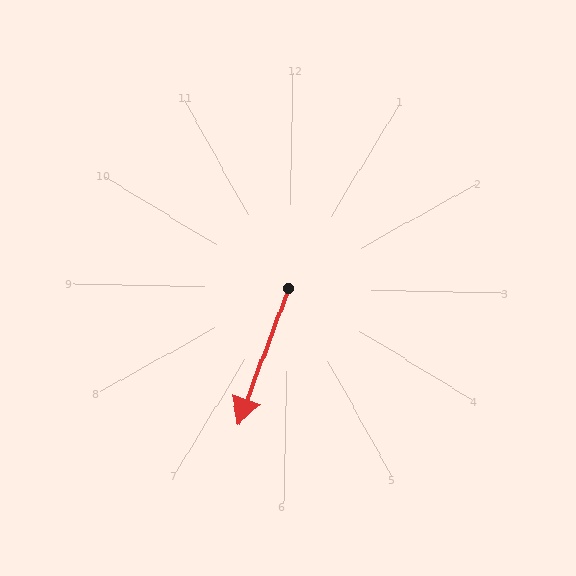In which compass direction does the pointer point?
South.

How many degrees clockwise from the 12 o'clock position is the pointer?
Approximately 199 degrees.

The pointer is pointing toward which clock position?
Roughly 7 o'clock.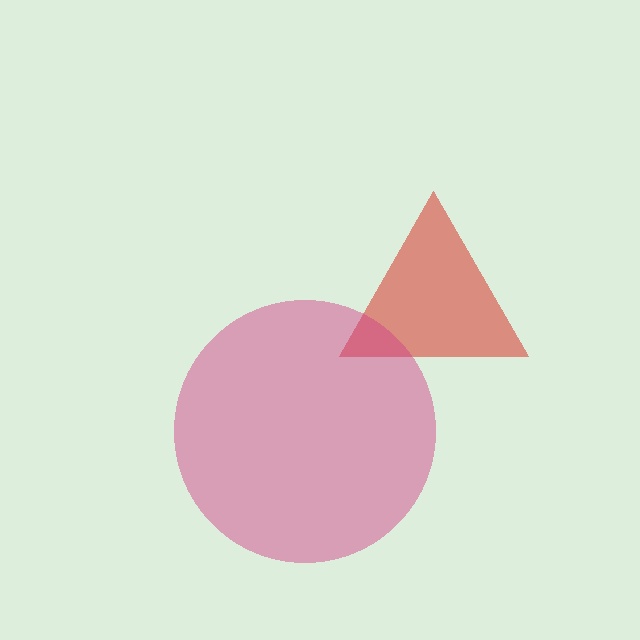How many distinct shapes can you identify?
There are 2 distinct shapes: a red triangle, a magenta circle.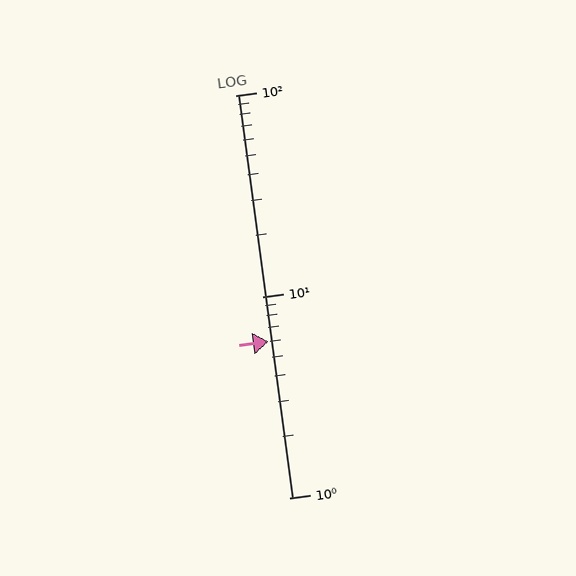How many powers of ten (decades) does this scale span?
The scale spans 2 decades, from 1 to 100.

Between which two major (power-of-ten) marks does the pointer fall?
The pointer is between 1 and 10.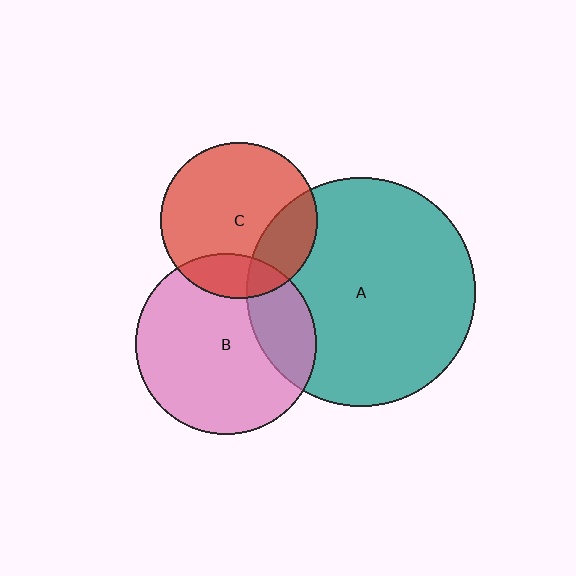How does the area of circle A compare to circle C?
Approximately 2.1 times.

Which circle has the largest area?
Circle A (teal).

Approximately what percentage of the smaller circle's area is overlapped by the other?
Approximately 20%.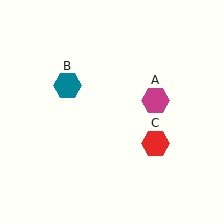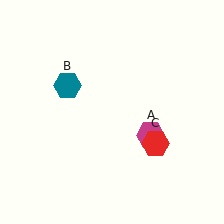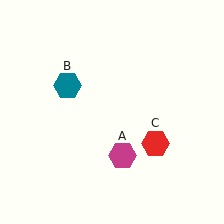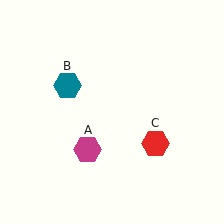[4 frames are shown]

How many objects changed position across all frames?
1 object changed position: magenta hexagon (object A).